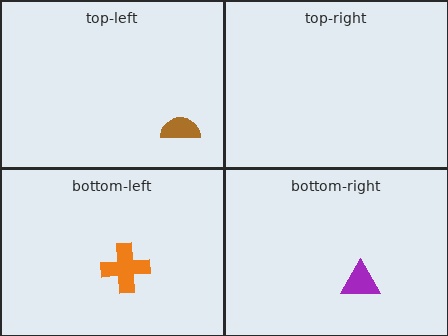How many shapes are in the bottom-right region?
1.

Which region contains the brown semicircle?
The top-left region.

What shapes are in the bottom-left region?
The orange cross.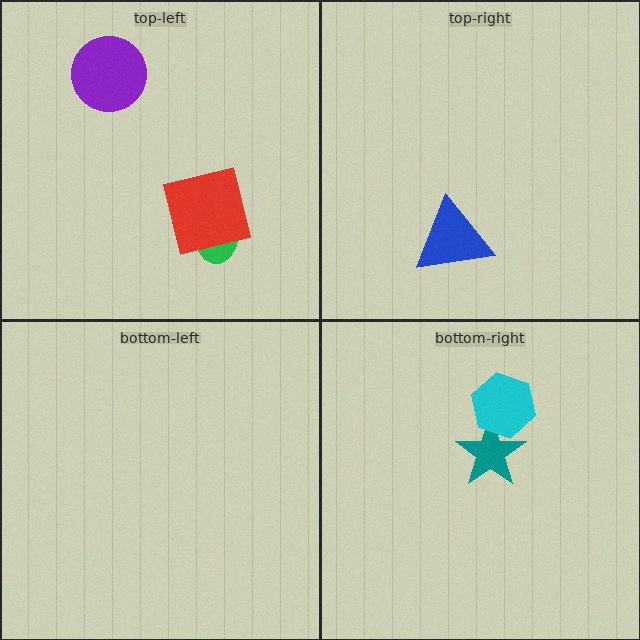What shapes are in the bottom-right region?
The teal star, the cyan hexagon.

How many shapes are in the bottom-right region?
2.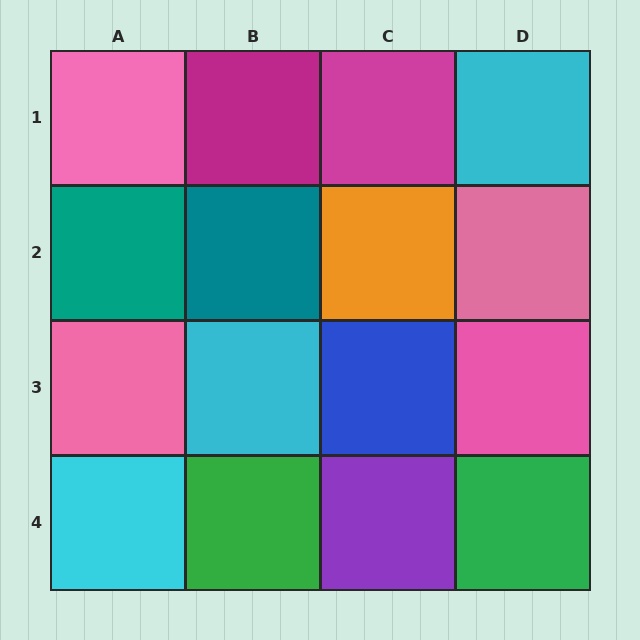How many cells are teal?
2 cells are teal.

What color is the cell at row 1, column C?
Magenta.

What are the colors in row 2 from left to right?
Teal, teal, orange, pink.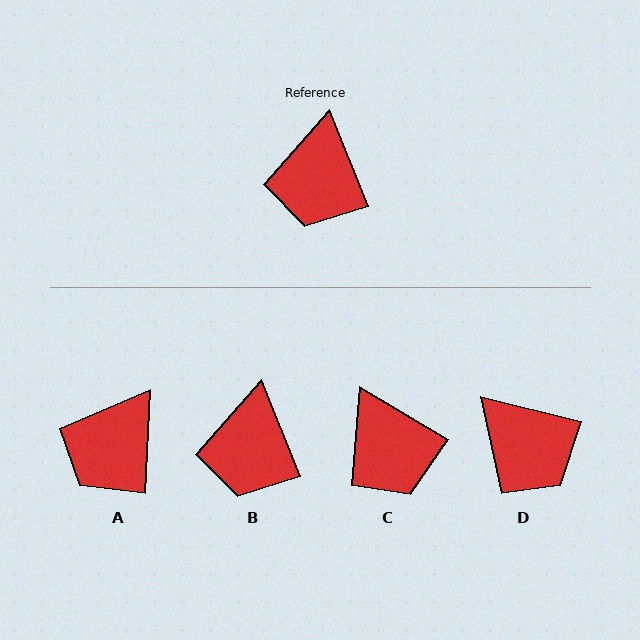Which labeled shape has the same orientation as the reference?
B.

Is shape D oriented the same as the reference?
No, it is off by about 54 degrees.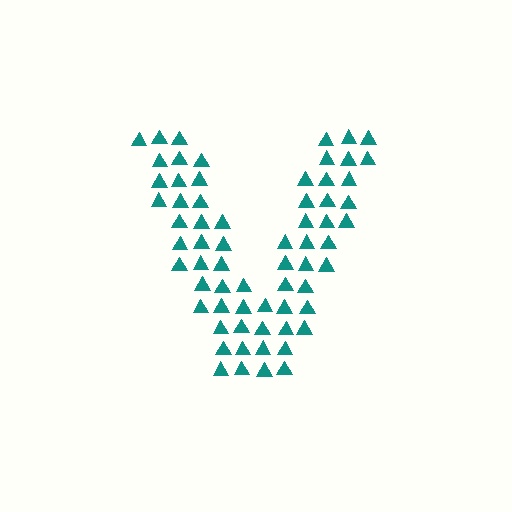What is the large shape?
The large shape is the letter V.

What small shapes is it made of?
It is made of small triangles.